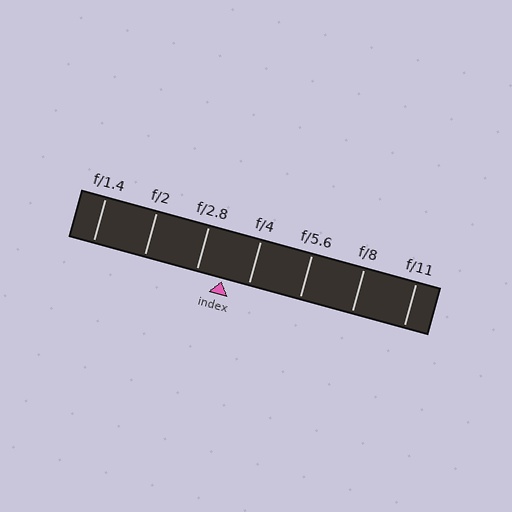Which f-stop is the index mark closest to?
The index mark is closest to f/4.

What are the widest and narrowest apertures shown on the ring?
The widest aperture shown is f/1.4 and the narrowest is f/11.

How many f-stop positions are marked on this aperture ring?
There are 7 f-stop positions marked.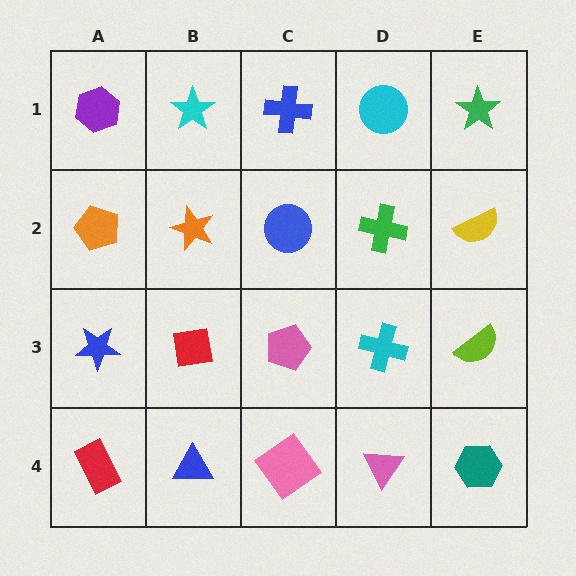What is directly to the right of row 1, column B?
A blue cross.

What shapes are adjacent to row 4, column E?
A lime semicircle (row 3, column E), a pink triangle (row 4, column D).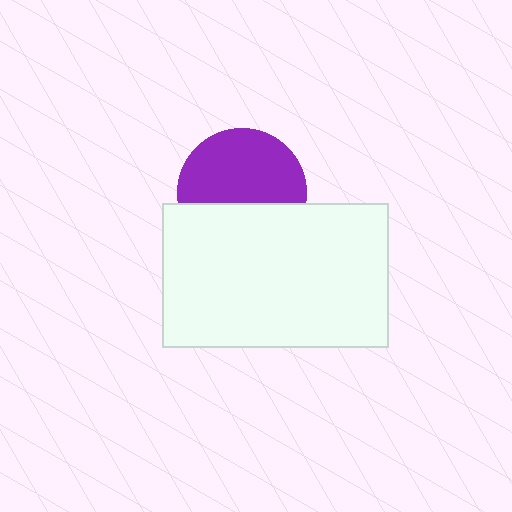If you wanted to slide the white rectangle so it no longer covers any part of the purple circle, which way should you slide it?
Slide it down — that is the most direct way to separate the two shapes.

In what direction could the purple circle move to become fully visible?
The purple circle could move up. That would shift it out from behind the white rectangle entirely.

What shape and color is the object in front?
The object in front is a white rectangle.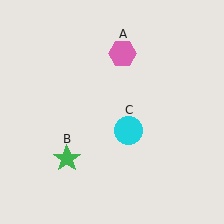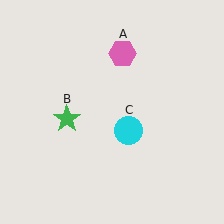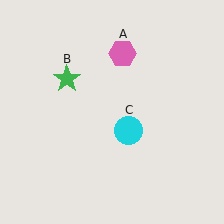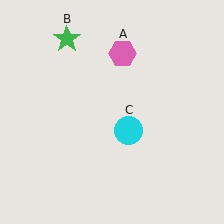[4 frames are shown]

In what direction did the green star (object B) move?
The green star (object B) moved up.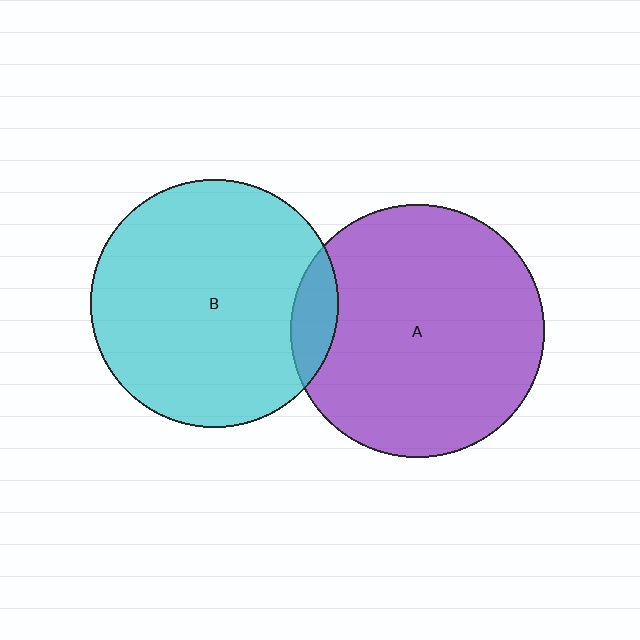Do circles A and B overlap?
Yes.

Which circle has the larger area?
Circle A (purple).